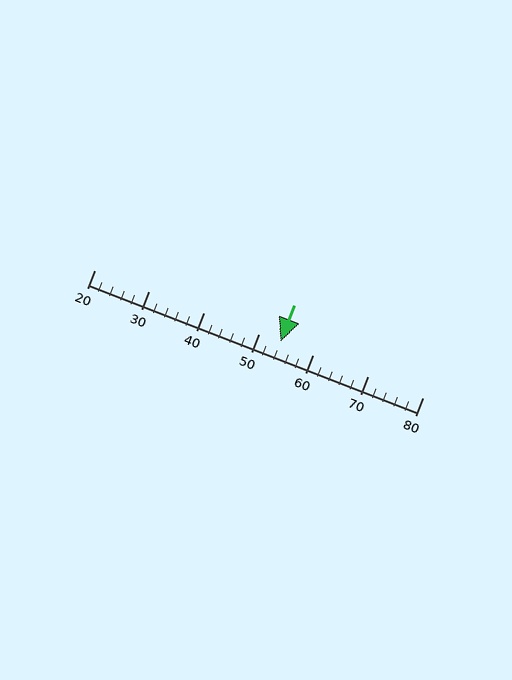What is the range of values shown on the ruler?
The ruler shows values from 20 to 80.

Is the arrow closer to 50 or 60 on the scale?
The arrow is closer to 50.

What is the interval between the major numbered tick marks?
The major tick marks are spaced 10 units apart.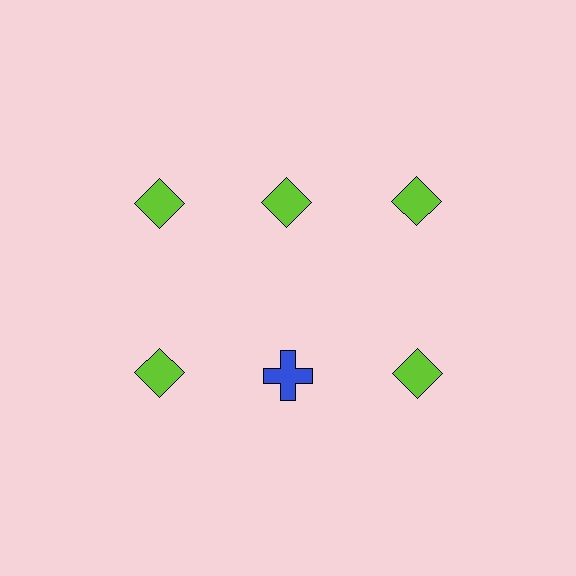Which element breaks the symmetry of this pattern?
The blue cross in the second row, second from left column breaks the symmetry. All other shapes are lime diamonds.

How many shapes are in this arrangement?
There are 6 shapes arranged in a grid pattern.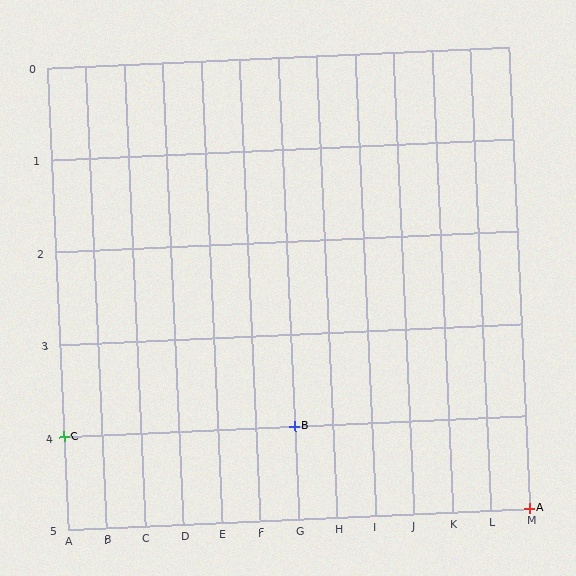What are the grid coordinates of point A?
Point A is at grid coordinates (M, 5).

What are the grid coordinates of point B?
Point B is at grid coordinates (G, 4).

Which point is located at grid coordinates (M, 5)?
Point A is at (M, 5).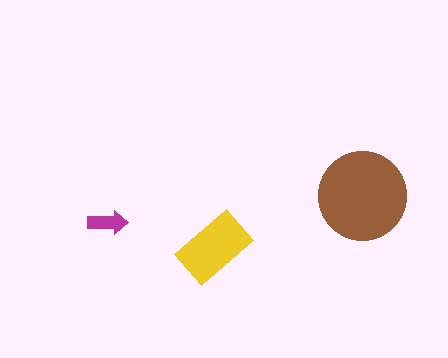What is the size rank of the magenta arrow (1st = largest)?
3rd.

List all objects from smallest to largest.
The magenta arrow, the yellow rectangle, the brown circle.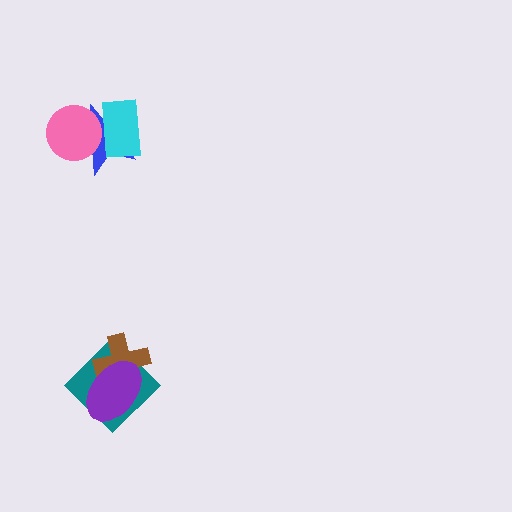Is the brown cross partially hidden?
Yes, it is partially covered by another shape.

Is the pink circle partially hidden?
Yes, it is partially covered by another shape.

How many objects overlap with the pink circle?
2 objects overlap with the pink circle.